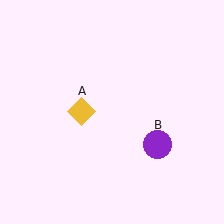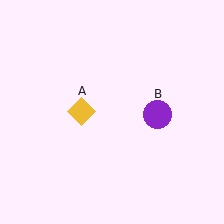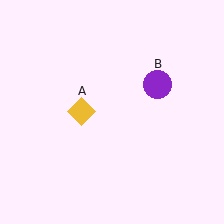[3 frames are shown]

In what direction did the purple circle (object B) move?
The purple circle (object B) moved up.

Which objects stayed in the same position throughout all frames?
Yellow diamond (object A) remained stationary.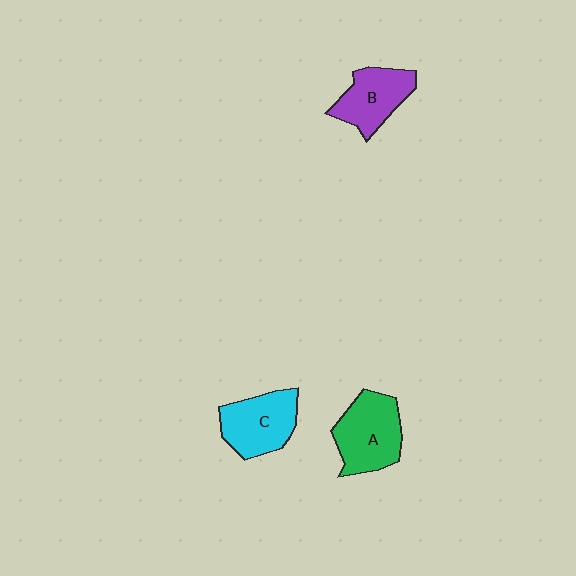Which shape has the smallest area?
Shape B (purple).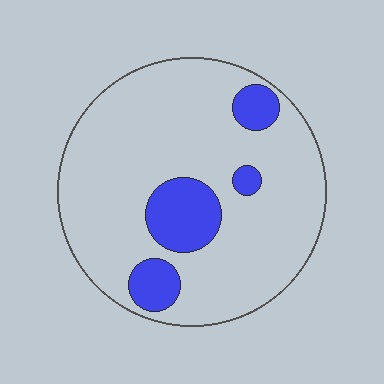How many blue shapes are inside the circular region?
4.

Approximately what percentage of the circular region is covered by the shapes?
Approximately 15%.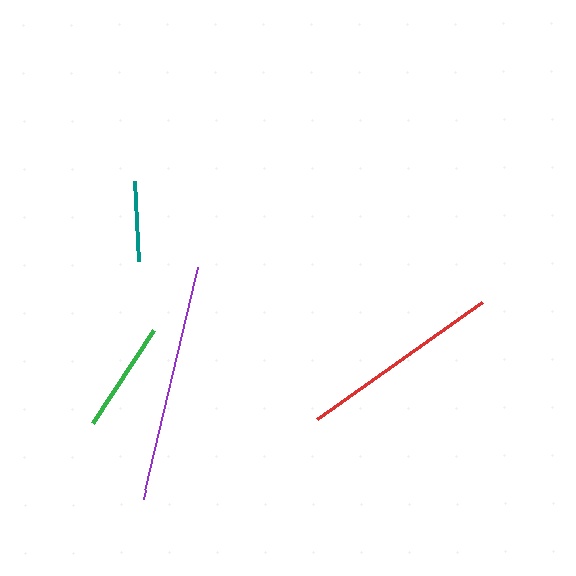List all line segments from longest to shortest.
From longest to shortest: purple, red, green, teal.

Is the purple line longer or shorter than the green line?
The purple line is longer than the green line.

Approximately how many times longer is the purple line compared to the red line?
The purple line is approximately 1.2 times the length of the red line.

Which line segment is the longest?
The purple line is the longest at approximately 238 pixels.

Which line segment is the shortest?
The teal line is the shortest at approximately 80 pixels.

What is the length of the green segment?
The green segment is approximately 112 pixels long.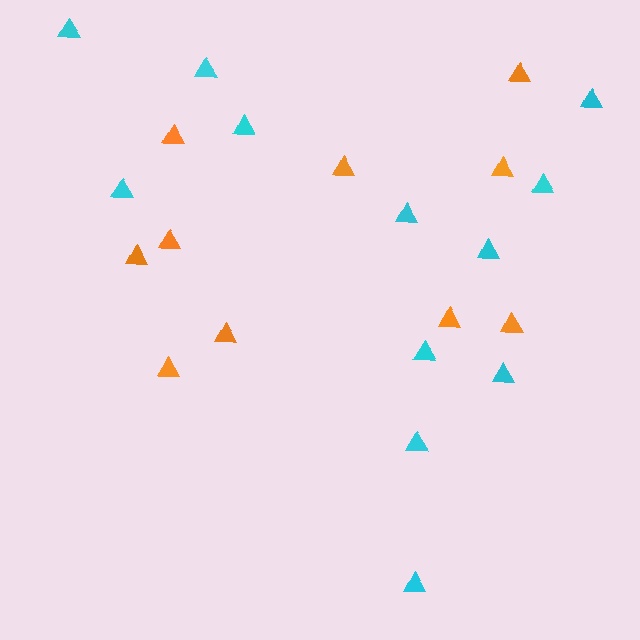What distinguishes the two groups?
There are 2 groups: one group of orange triangles (10) and one group of cyan triangles (12).